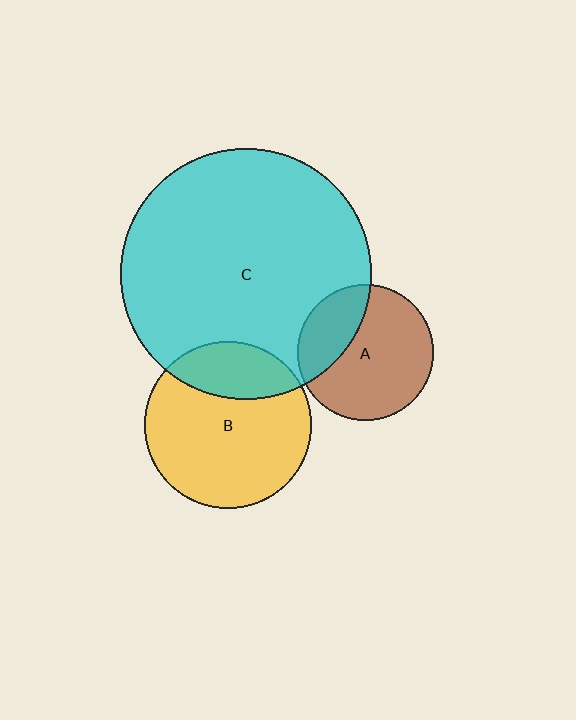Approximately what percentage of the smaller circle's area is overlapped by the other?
Approximately 30%.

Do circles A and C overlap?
Yes.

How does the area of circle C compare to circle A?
Approximately 3.4 times.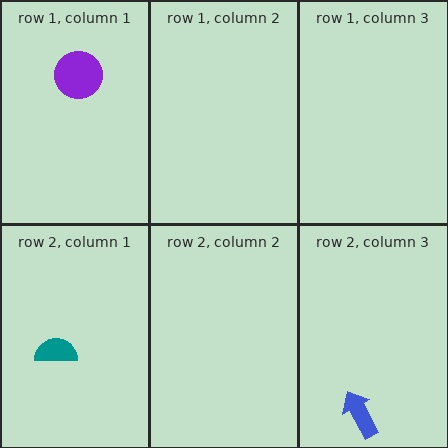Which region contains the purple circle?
The row 1, column 1 region.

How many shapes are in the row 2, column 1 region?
1.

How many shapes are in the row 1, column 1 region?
1.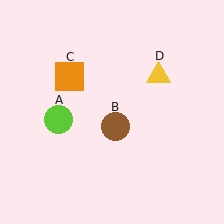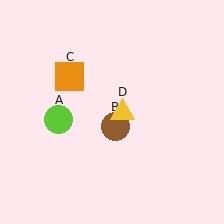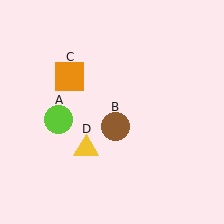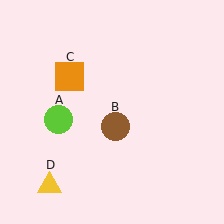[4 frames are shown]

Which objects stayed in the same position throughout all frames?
Lime circle (object A) and brown circle (object B) and orange square (object C) remained stationary.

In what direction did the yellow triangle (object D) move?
The yellow triangle (object D) moved down and to the left.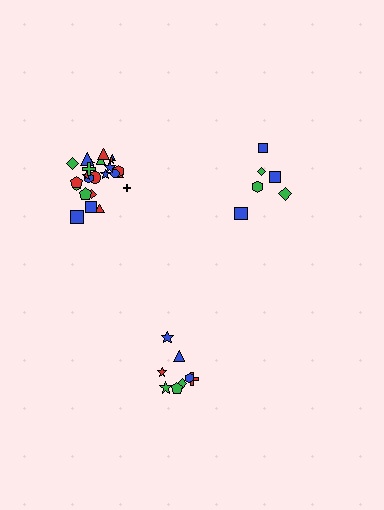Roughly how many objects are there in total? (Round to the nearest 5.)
Roughly 40 objects in total.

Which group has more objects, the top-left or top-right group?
The top-left group.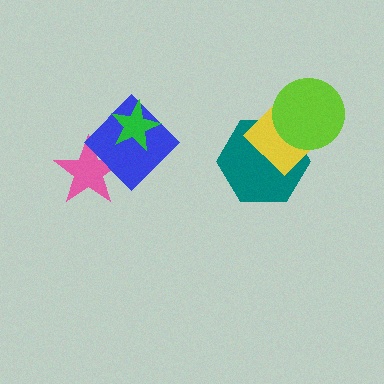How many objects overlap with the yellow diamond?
2 objects overlap with the yellow diamond.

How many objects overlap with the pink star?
1 object overlaps with the pink star.